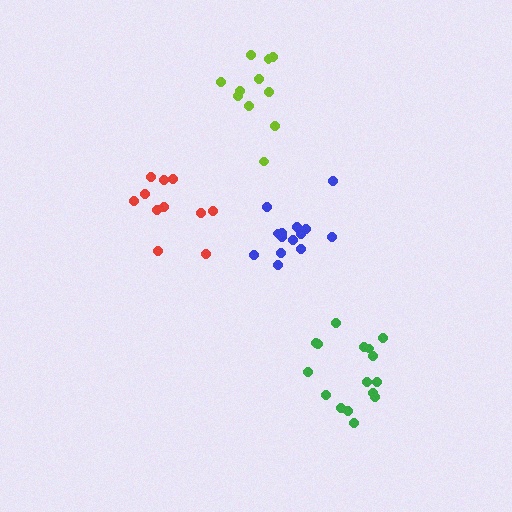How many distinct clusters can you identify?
There are 4 distinct clusters.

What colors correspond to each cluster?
The clusters are colored: green, blue, red, lime.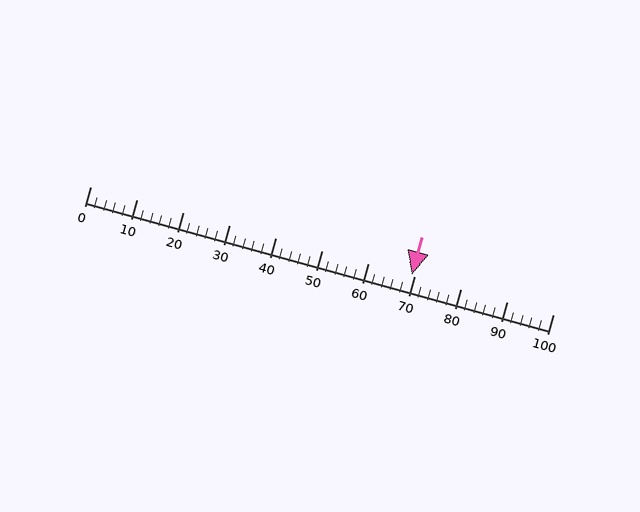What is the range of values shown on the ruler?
The ruler shows values from 0 to 100.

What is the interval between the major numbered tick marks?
The major tick marks are spaced 10 units apart.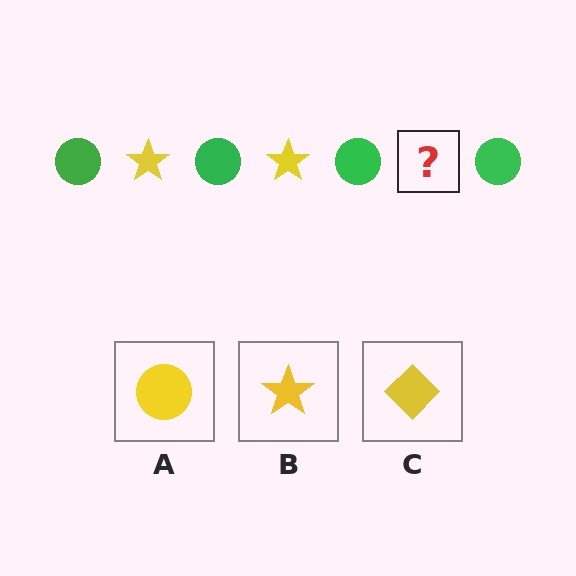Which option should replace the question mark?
Option B.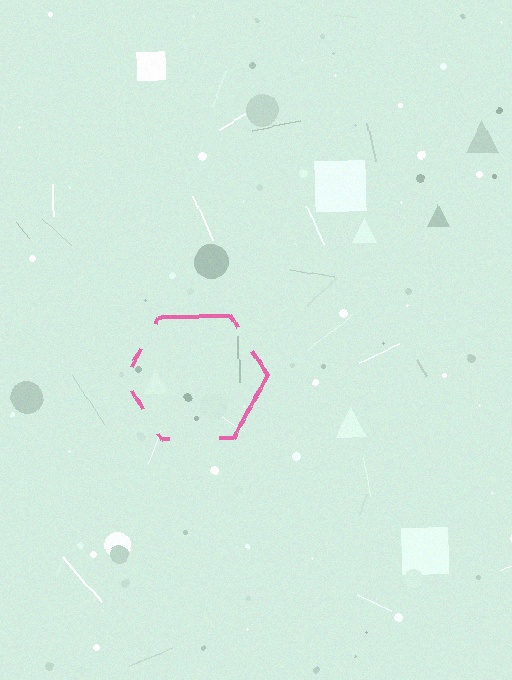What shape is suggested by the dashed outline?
The dashed outline suggests a hexagon.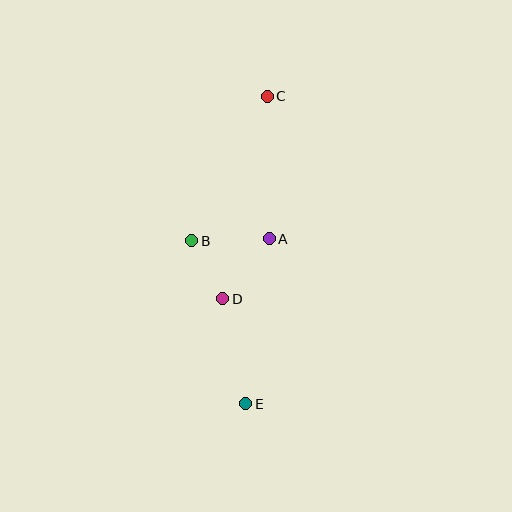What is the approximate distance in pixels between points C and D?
The distance between C and D is approximately 207 pixels.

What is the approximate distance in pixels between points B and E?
The distance between B and E is approximately 172 pixels.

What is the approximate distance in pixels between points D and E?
The distance between D and E is approximately 108 pixels.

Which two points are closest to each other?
Points B and D are closest to each other.